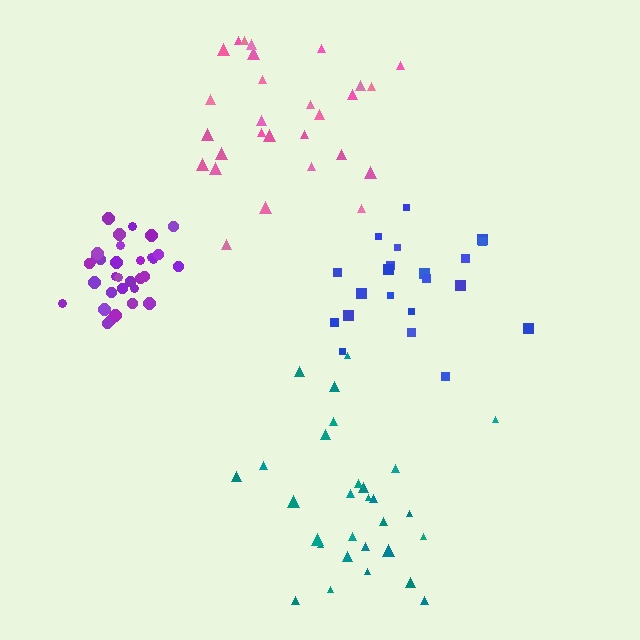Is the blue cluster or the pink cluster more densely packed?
Blue.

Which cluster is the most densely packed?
Purple.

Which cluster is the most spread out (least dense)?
Teal.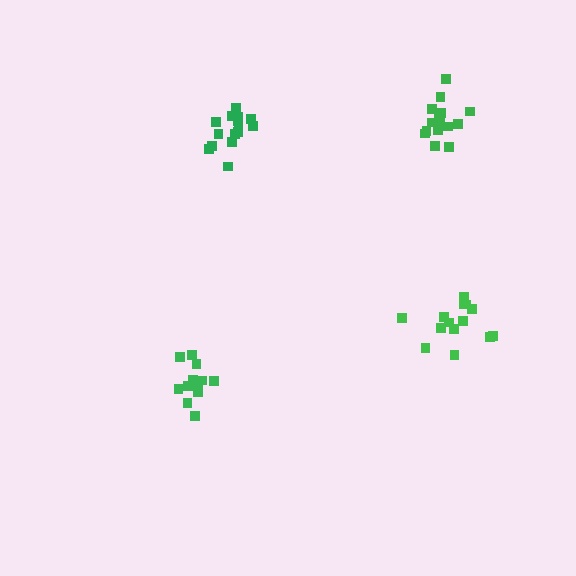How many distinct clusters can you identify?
There are 4 distinct clusters.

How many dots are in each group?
Group 1: 13 dots, Group 2: 15 dots, Group 3: 16 dots, Group 4: 14 dots (58 total).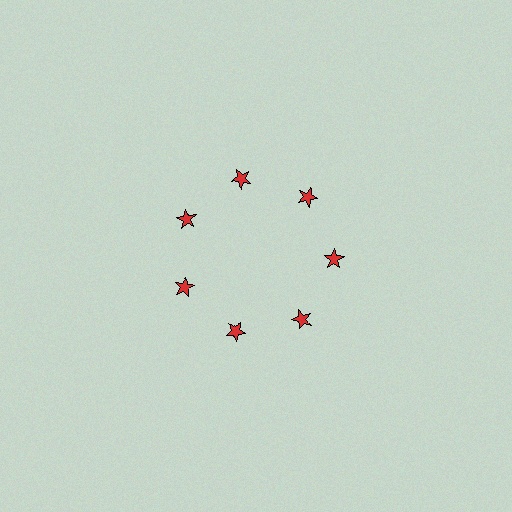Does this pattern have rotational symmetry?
Yes, this pattern has 7-fold rotational symmetry. It looks the same after rotating 51 degrees around the center.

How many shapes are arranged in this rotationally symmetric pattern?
There are 7 shapes, arranged in 7 groups of 1.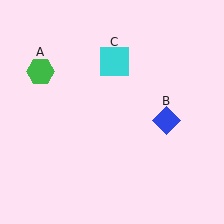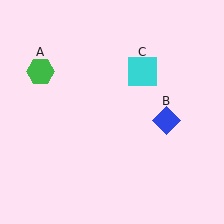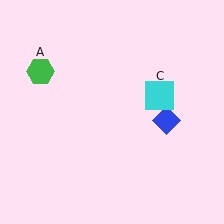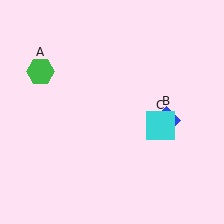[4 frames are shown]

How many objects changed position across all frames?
1 object changed position: cyan square (object C).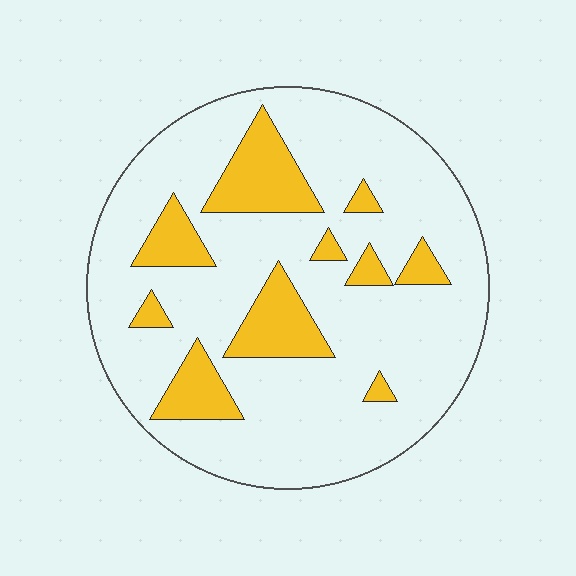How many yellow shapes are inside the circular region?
10.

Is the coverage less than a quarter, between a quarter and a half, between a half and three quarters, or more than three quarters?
Less than a quarter.